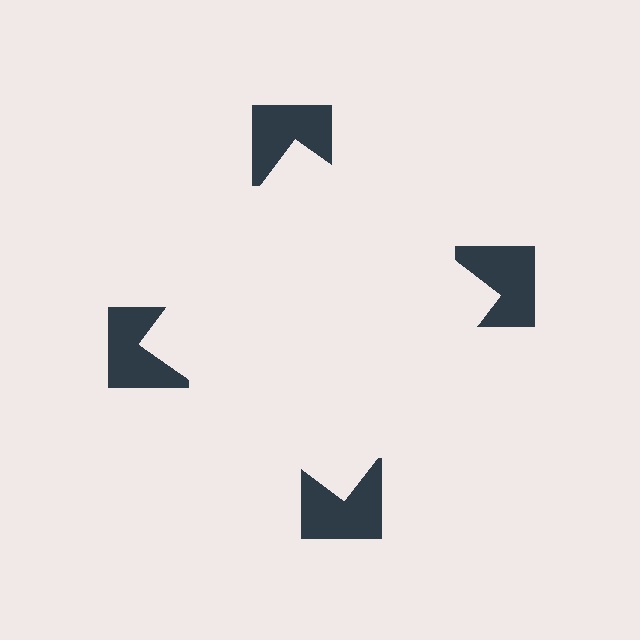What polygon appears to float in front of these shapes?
An illusory square — its edges are inferred from the aligned wedge cuts in the notched squares, not physically drawn.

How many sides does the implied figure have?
4 sides.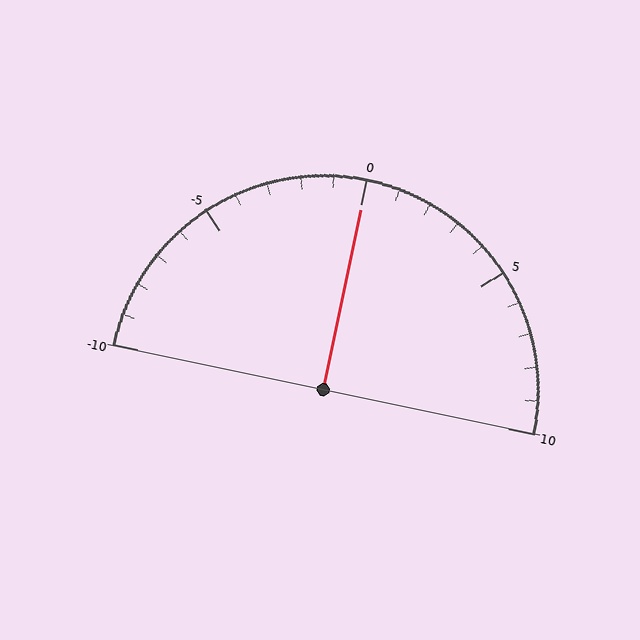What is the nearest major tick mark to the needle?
The nearest major tick mark is 0.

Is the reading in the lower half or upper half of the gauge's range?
The reading is in the upper half of the range (-10 to 10).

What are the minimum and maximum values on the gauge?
The gauge ranges from -10 to 10.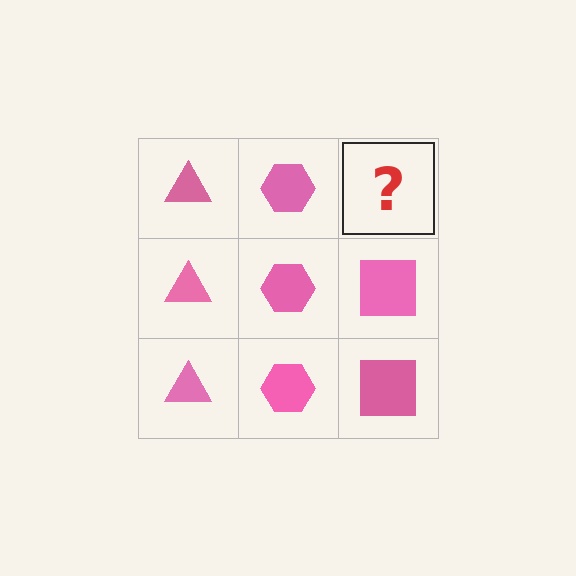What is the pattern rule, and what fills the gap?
The rule is that each column has a consistent shape. The gap should be filled with a pink square.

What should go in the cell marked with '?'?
The missing cell should contain a pink square.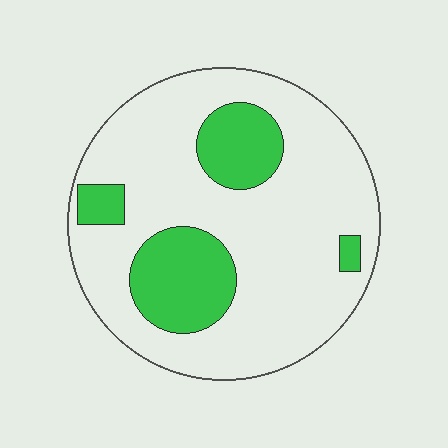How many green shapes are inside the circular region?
4.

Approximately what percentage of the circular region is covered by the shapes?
Approximately 25%.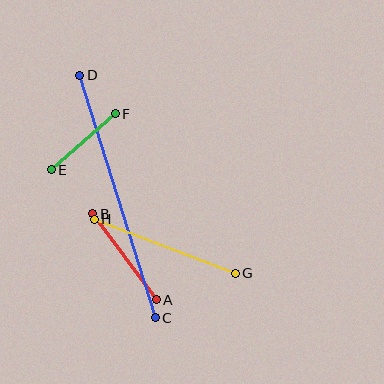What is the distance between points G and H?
The distance is approximately 151 pixels.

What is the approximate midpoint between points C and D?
The midpoint is at approximately (117, 197) pixels.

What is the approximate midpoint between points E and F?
The midpoint is at approximately (83, 142) pixels.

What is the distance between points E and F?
The distance is approximately 85 pixels.